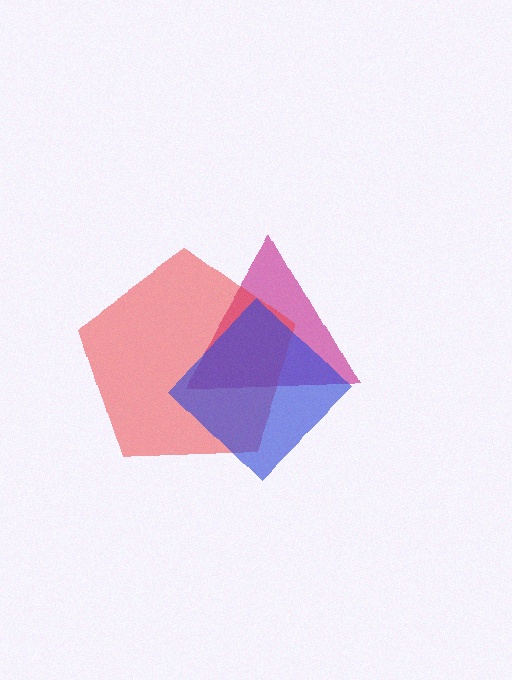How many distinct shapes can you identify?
There are 3 distinct shapes: a magenta triangle, a red pentagon, a blue diamond.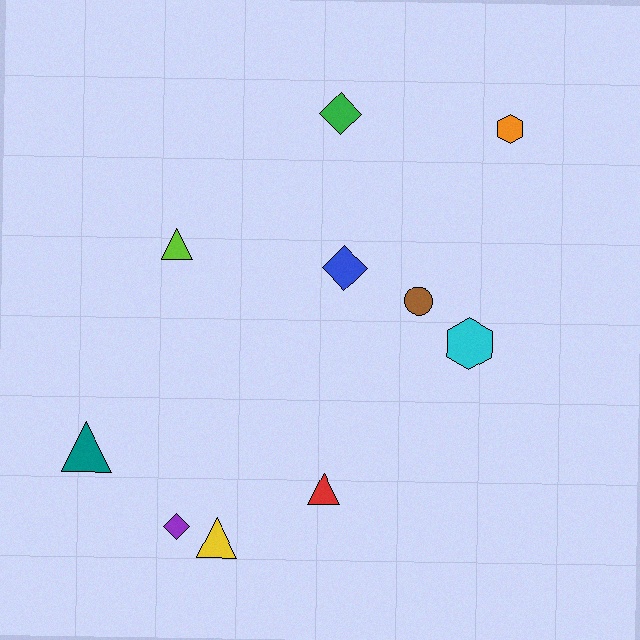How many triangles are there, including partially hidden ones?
There are 4 triangles.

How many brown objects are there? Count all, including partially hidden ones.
There is 1 brown object.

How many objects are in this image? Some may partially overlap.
There are 10 objects.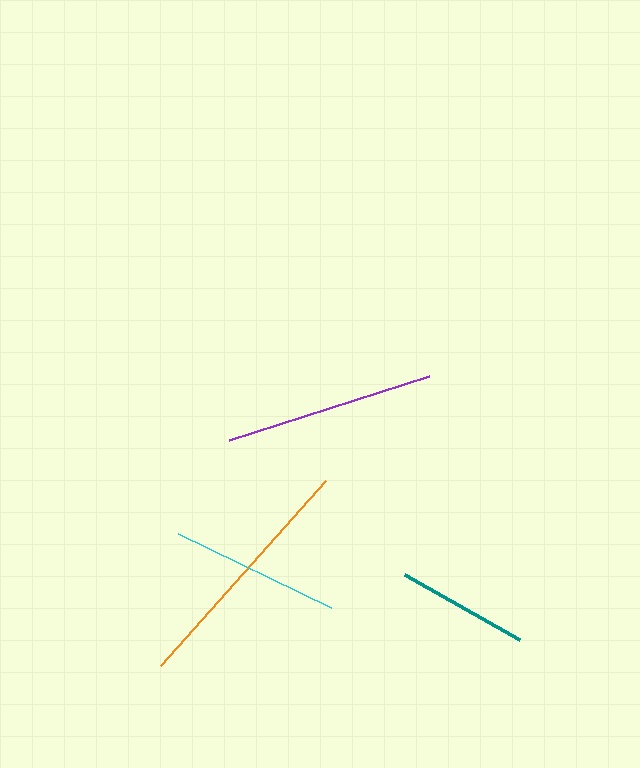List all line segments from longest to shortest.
From longest to shortest: orange, purple, cyan, teal.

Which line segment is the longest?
The orange line is the longest at approximately 248 pixels.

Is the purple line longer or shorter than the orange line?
The orange line is longer than the purple line.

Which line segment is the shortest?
The teal line is the shortest at approximately 133 pixels.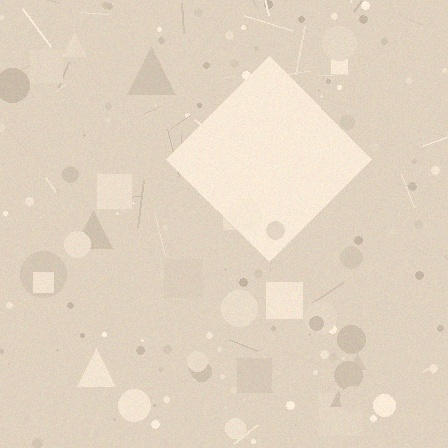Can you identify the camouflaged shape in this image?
The camouflaged shape is a diamond.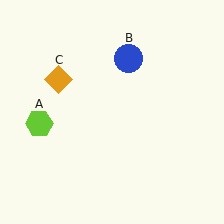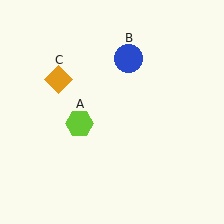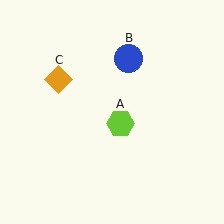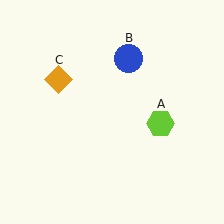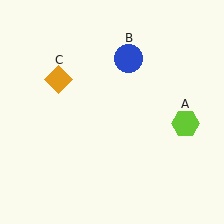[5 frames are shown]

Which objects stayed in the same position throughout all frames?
Blue circle (object B) and orange diamond (object C) remained stationary.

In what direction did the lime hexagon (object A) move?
The lime hexagon (object A) moved right.